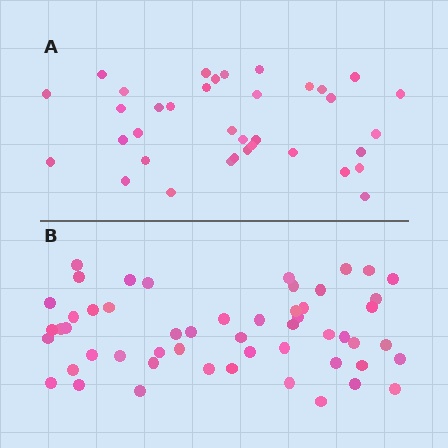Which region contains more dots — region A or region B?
Region B (the bottom region) has more dots.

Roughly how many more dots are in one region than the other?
Region B has approximately 15 more dots than region A.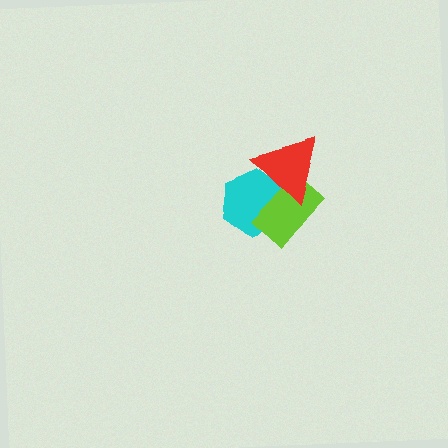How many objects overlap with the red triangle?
2 objects overlap with the red triangle.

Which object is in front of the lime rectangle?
The red triangle is in front of the lime rectangle.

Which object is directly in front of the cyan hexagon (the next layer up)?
The lime rectangle is directly in front of the cyan hexagon.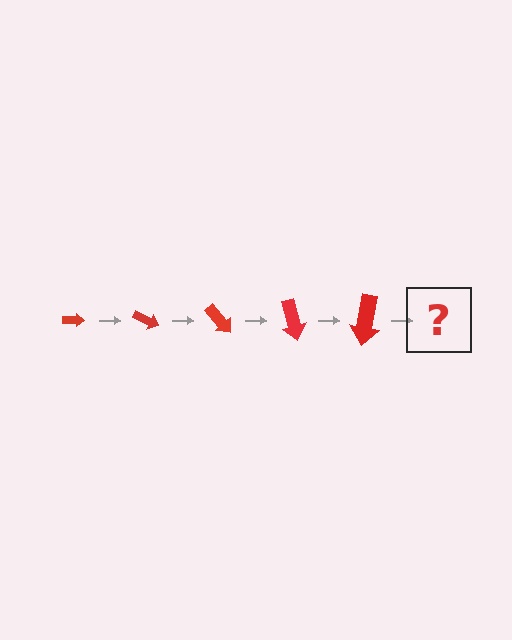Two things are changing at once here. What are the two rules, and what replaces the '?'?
The two rules are that the arrow grows larger each step and it rotates 25 degrees each step. The '?' should be an arrow, larger than the previous one and rotated 125 degrees from the start.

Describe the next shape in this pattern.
It should be an arrow, larger than the previous one and rotated 125 degrees from the start.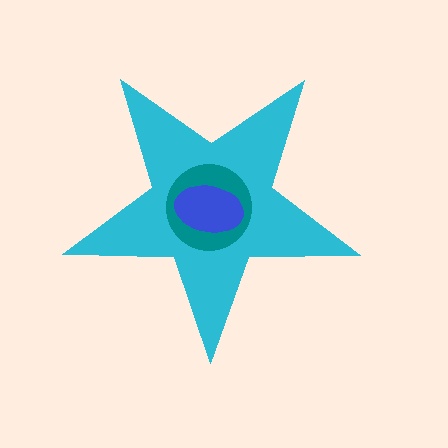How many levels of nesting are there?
3.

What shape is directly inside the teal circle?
The blue ellipse.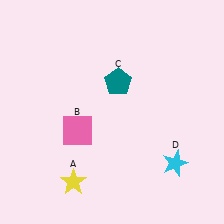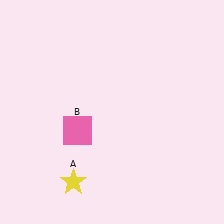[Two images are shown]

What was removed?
The teal pentagon (C), the cyan star (D) were removed in Image 2.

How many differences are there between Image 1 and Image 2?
There are 2 differences between the two images.